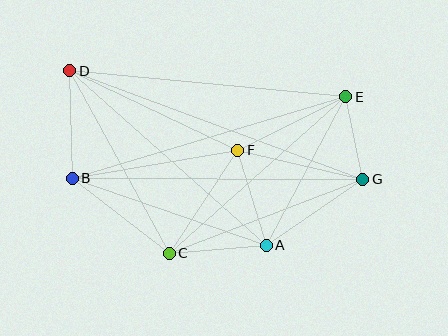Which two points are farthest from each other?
Points D and G are farthest from each other.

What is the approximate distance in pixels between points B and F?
The distance between B and F is approximately 168 pixels.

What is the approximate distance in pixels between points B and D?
The distance between B and D is approximately 107 pixels.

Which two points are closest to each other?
Points E and G are closest to each other.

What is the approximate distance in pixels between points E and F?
The distance between E and F is approximately 120 pixels.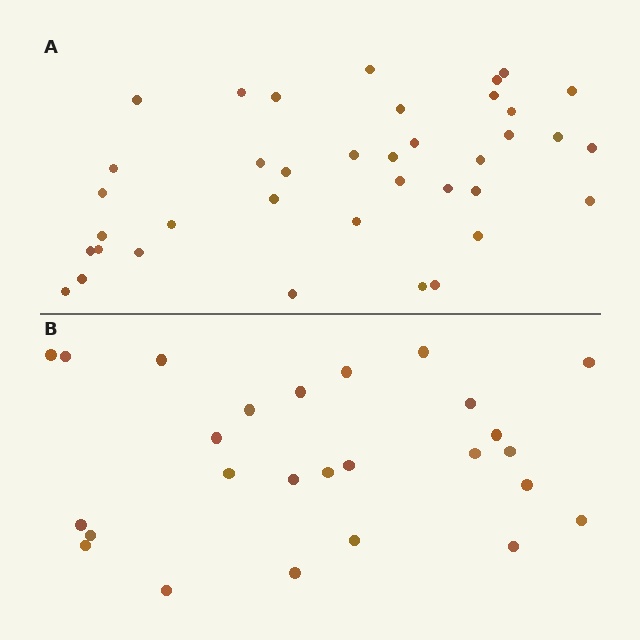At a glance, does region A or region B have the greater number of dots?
Region A (the top region) has more dots.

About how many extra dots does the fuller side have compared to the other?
Region A has roughly 12 or so more dots than region B.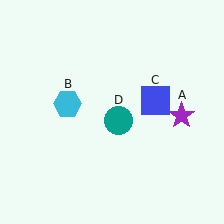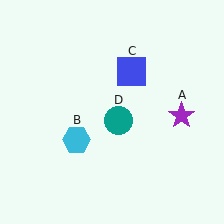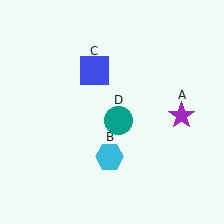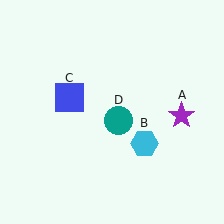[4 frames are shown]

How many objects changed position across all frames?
2 objects changed position: cyan hexagon (object B), blue square (object C).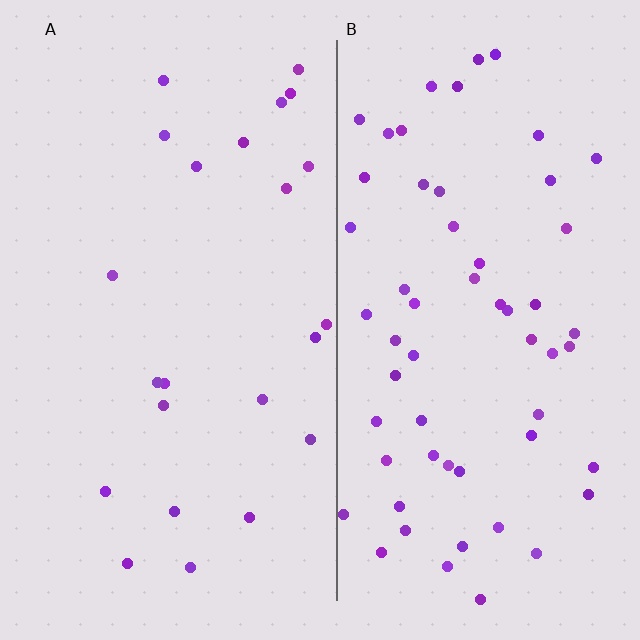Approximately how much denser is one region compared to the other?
Approximately 2.6× — region B over region A.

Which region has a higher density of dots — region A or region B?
B (the right).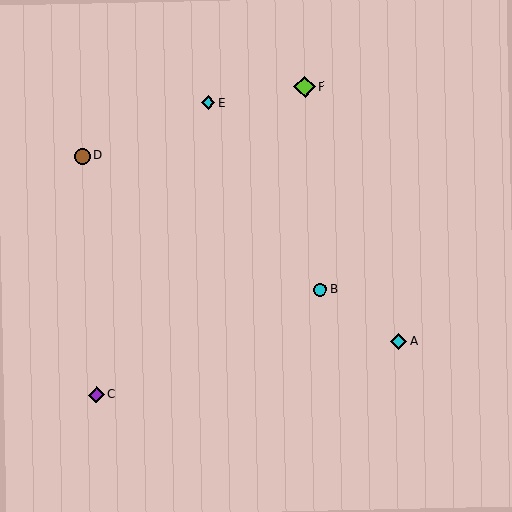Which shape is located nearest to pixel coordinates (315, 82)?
The lime diamond (labeled F) at (305, 87) is nearest to that location.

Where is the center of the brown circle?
The center of the brown circle is at (82, 156).